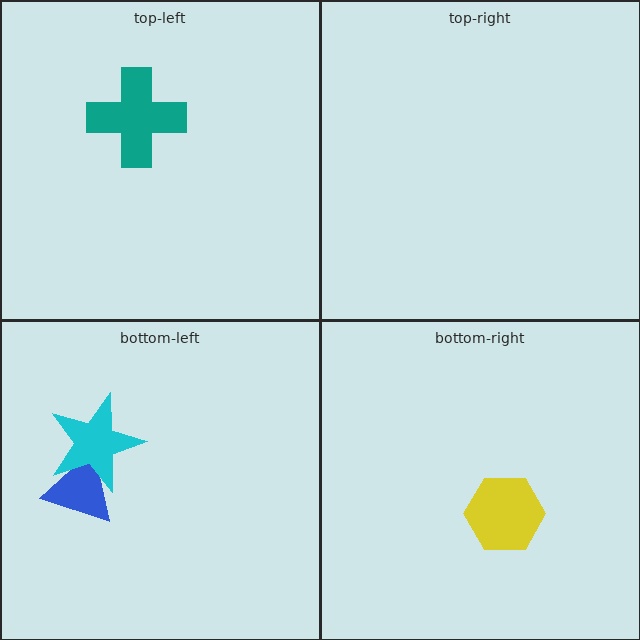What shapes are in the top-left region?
The teal cross.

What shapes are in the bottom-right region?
The yellow hexagon.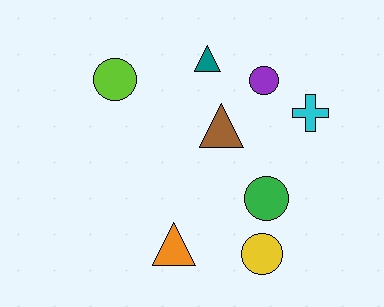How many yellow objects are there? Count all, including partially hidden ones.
There is 1 yellow object.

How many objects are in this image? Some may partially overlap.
There are 8 objects.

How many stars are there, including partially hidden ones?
There are no stars.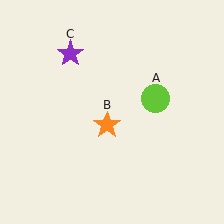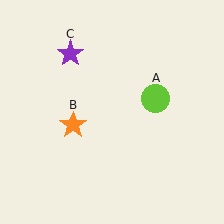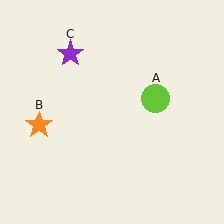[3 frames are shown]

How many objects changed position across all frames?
1 object changed position: orange star (object B).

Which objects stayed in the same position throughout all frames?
Lime circle (object A) and purple star (object C) remained stationary.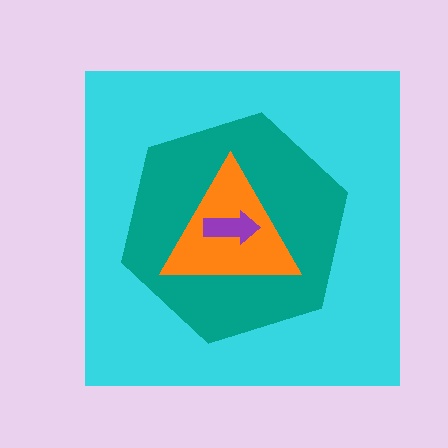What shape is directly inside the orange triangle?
The purple arrow.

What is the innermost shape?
The purple arrow.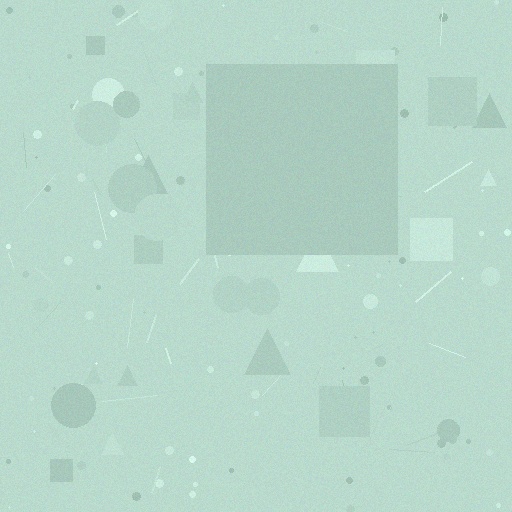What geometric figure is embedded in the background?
A square is embedded in the background.